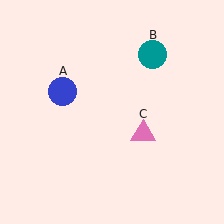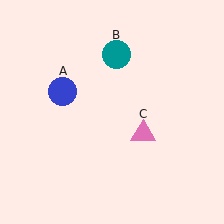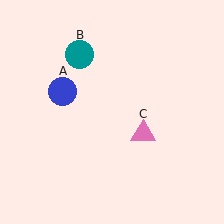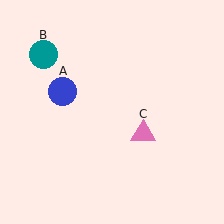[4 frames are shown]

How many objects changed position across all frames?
1 object changed position: teal circle (object B).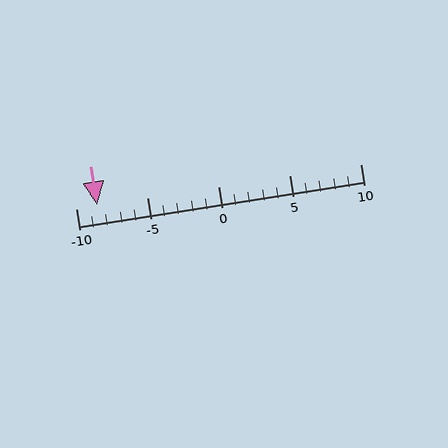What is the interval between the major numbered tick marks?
The major tick marks are spaced 5 units apart.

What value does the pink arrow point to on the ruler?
The pink arrow points to approximately -8.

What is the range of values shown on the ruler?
The ruler shows values from -10 to 10.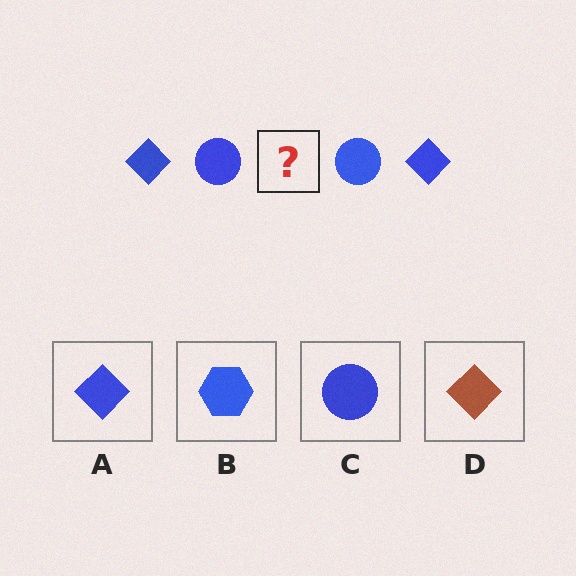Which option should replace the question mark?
Option A.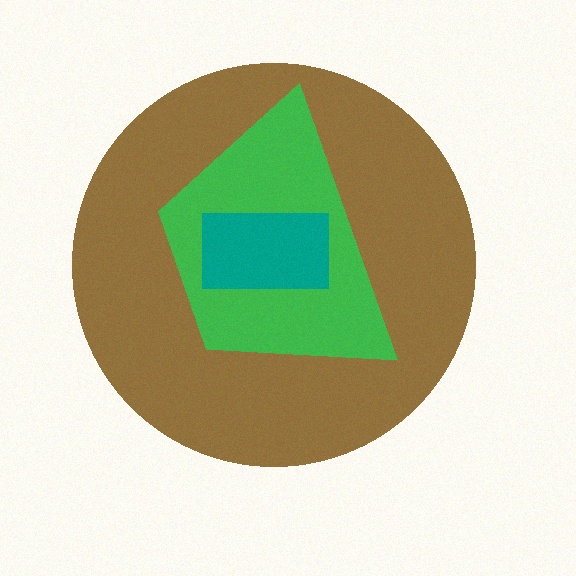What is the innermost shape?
The teal rectangle.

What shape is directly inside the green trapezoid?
The teal rectangle.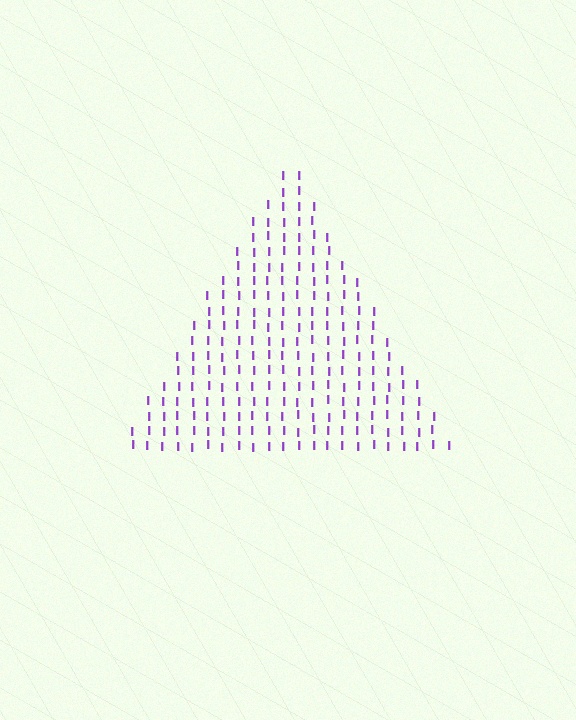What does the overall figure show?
The overall figure shows a triangle.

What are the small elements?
The small elements are letter I's.